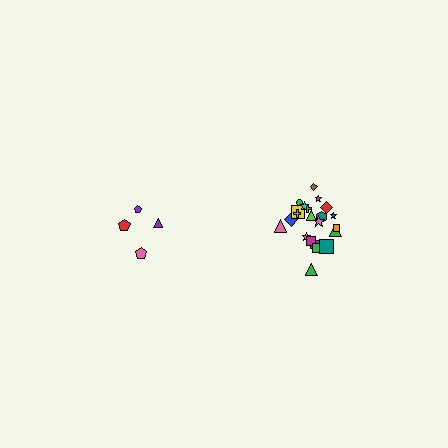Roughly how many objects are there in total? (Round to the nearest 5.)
Roughly 25 objects in total.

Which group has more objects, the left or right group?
The right group.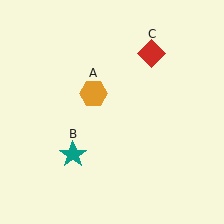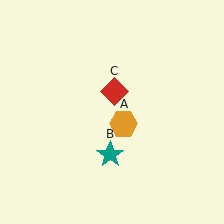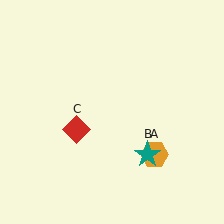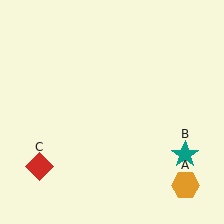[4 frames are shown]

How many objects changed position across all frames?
3 objects changed position: orange hexagon (object A), teal star (object B), red diamond (object C).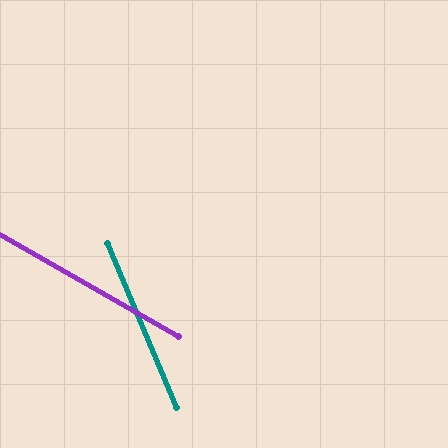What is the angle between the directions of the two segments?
Approximately 38 degrees.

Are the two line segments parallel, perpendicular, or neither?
Neither parallel nor perpendicular — they differ by about 38°.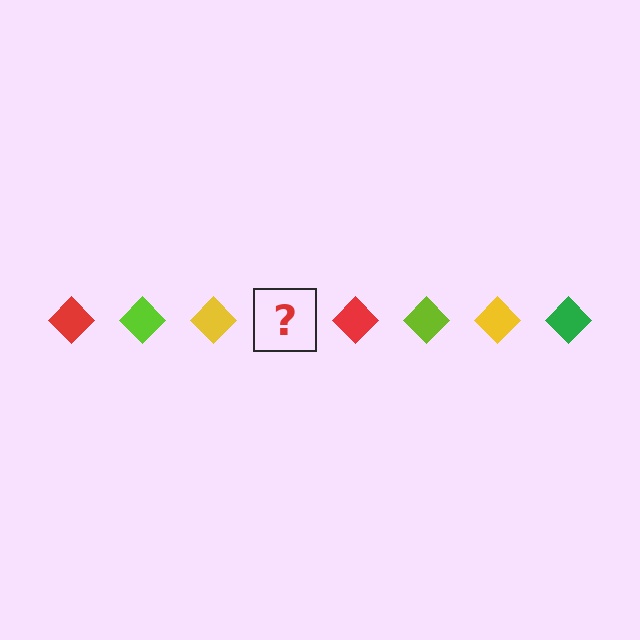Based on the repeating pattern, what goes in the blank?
The blank should be a green diamond.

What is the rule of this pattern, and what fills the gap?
The rule is that the pattern cycles through red, lime, yellow, green diamonds. The gap should be filled with a green diamond.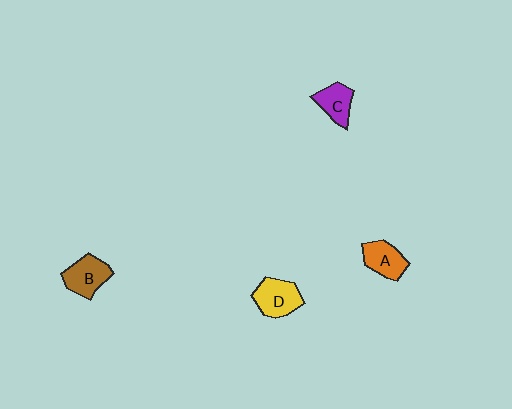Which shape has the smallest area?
Shape C (purple).